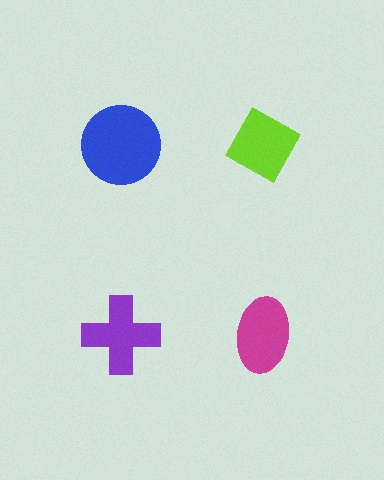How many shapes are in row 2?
2 shapes.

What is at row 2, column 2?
A magenta ellipse.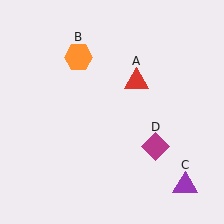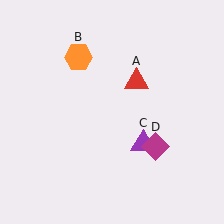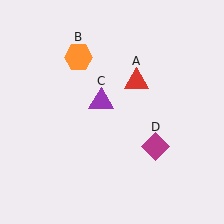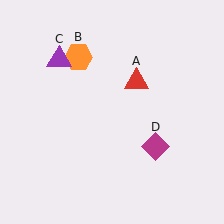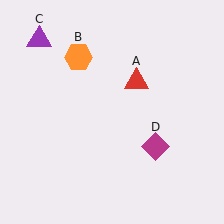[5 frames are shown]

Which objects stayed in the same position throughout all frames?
Red triangle (object A) and orange hexagon (object B) and magenta diamond (object D) remained stationary.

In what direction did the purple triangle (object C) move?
The purple triangle (object C) moved up and to the left.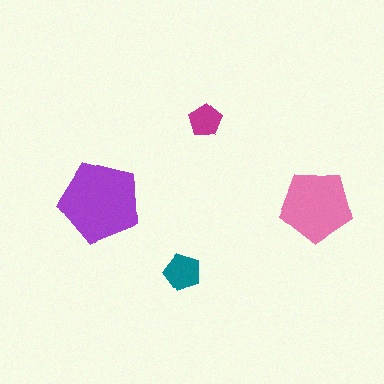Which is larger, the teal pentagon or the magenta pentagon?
The teal one.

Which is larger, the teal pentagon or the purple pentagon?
The purple one.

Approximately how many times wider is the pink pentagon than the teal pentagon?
About 2 times wider.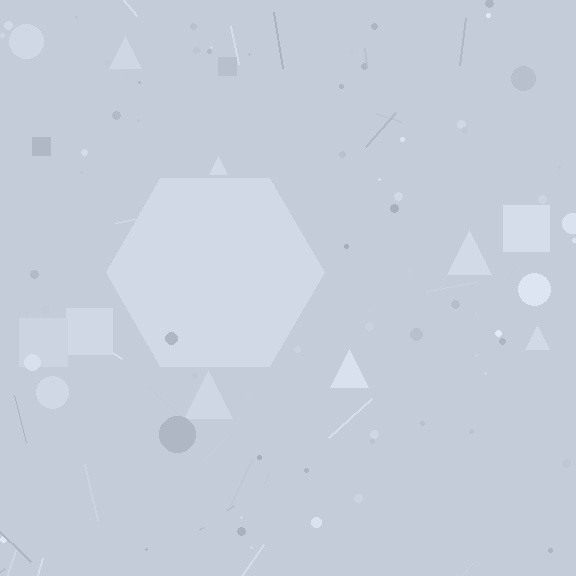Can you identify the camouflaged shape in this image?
The camouflaged shape is a hexagon.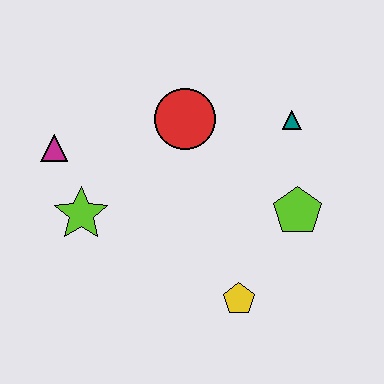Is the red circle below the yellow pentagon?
No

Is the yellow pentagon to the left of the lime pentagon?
Yes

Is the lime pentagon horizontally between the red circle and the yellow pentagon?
No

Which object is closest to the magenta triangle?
The lime star is closest to the magenta triangle.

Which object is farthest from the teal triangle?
The magenta triangle is farthest from the teal triangle.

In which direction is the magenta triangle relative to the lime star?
The magenta triangle is above the lime star.